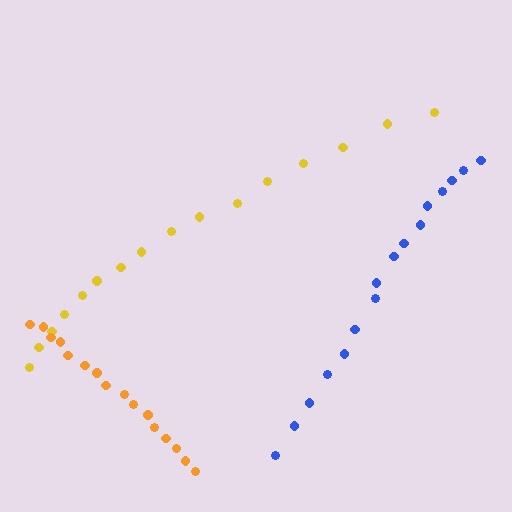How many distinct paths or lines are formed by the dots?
There are 3 distinct paths.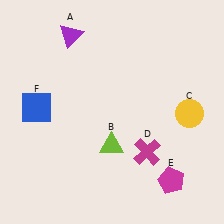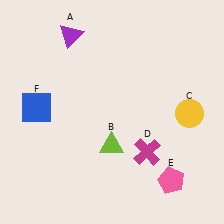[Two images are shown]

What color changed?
The pentagon (E) changed from magenta in Image 1 to pink in Image 2.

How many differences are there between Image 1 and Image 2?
There is 1 difference between the two images.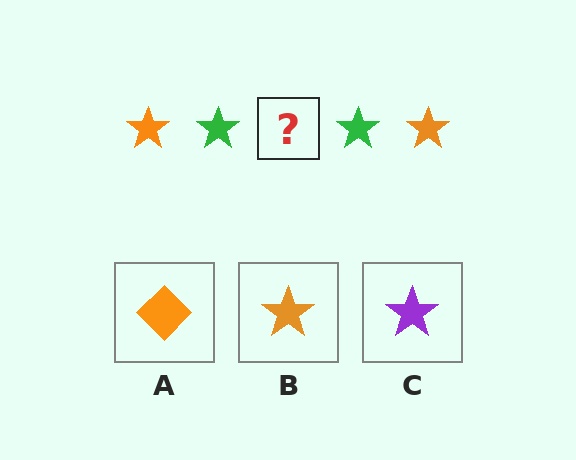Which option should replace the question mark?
Option B.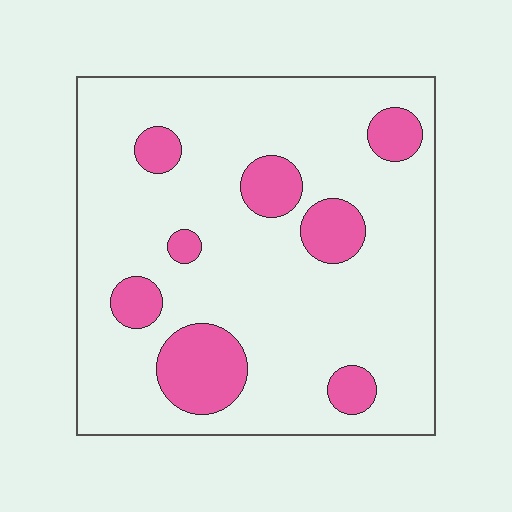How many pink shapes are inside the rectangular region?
8.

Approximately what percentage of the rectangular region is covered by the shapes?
Approximately 15%.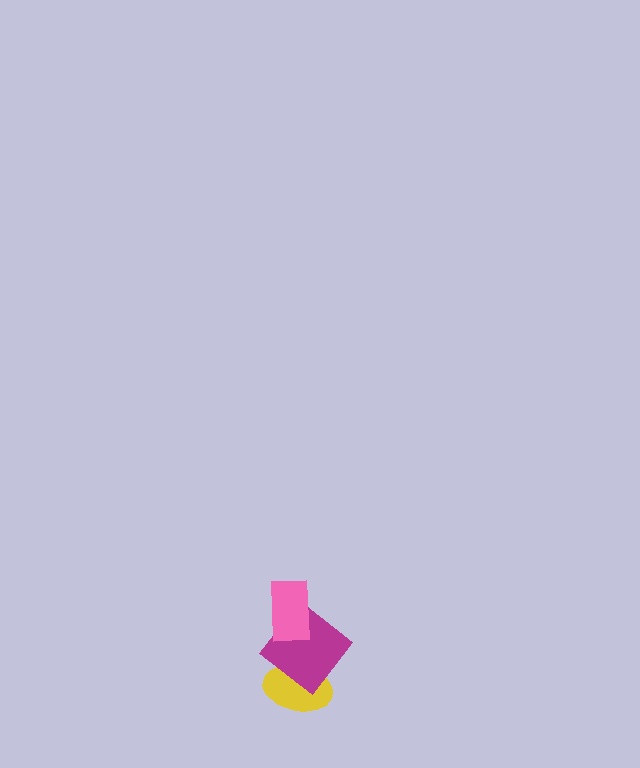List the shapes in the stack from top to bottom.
From top to bottom: the pink rectangle, the magenta diamond, the yellow ellipse.